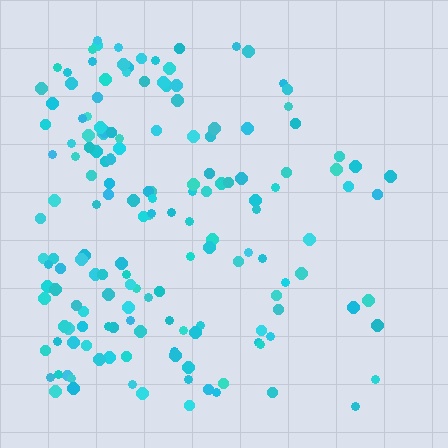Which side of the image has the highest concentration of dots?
The left.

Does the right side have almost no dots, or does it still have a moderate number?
Still a moderate number, just noticeably fewer than the left.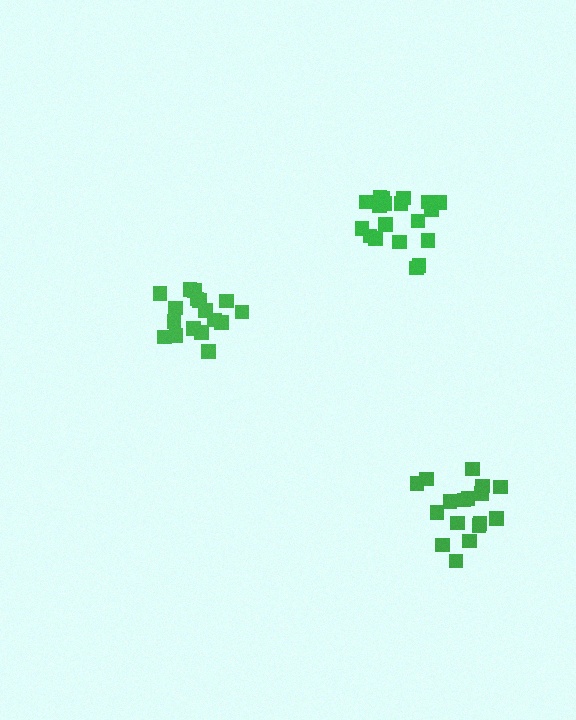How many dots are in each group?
Group 1: 17 dots, Group 2: 19 dots, Group 3: 17 dots (53 total).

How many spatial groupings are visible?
There are 3 spatial groupings.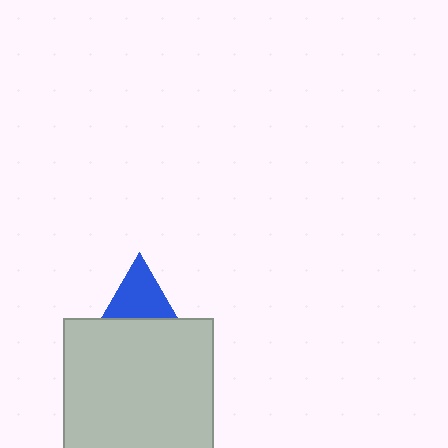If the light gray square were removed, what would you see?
You would see the complete blue triangle.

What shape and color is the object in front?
The object in front is a light gray square.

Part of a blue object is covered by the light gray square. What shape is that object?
It is a triangle.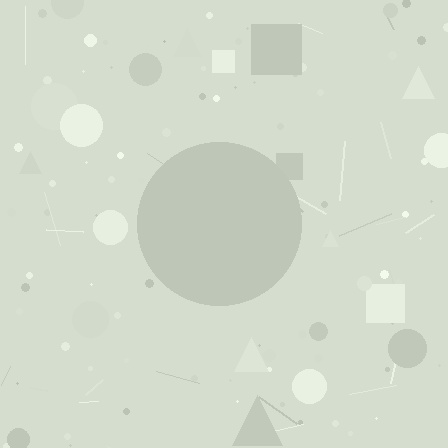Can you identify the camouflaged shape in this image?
The camouflaged shape is a circle.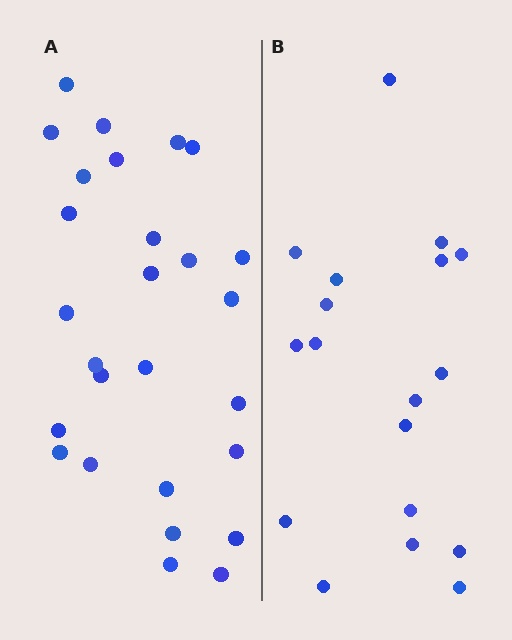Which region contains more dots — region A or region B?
Region A (the left region) has more dots.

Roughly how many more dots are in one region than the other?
Region A has roughly 8 or so more dots than region B.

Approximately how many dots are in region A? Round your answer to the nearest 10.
About 30 dots. (The exact count is 27, which rounds to 30.)